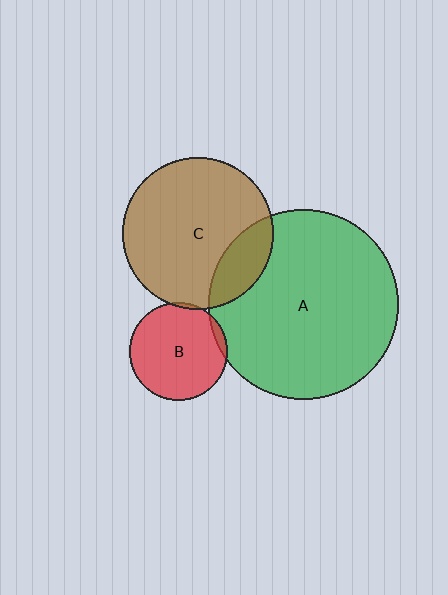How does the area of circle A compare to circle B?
Approximately 3.7 times.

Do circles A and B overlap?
Yes.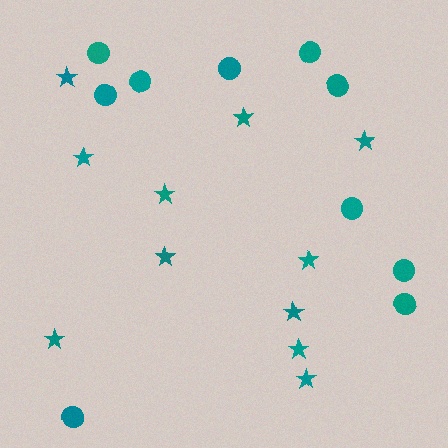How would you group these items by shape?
There are 2 groups: one group of stars (11) and one group of circles (10).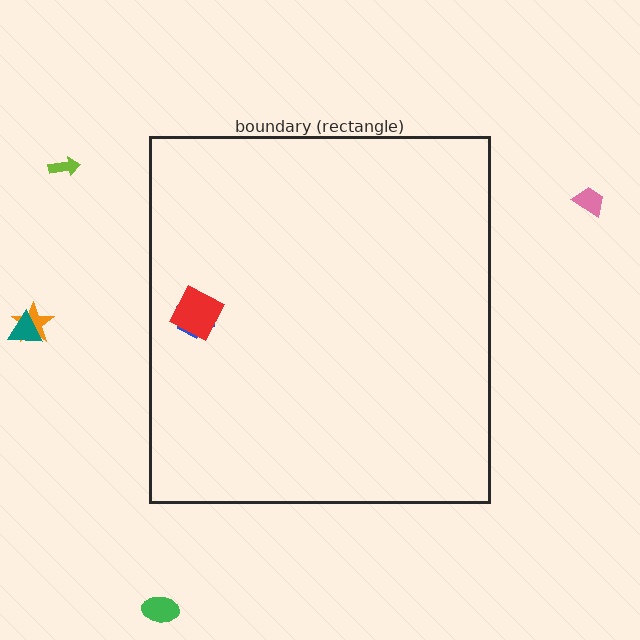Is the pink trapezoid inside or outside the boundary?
Outside.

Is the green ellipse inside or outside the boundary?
Outside.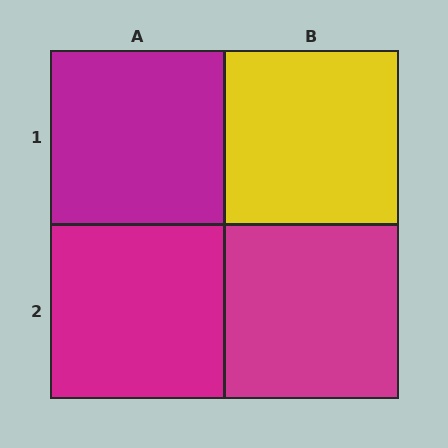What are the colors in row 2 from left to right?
Magenta, magenta.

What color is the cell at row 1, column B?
Yellow.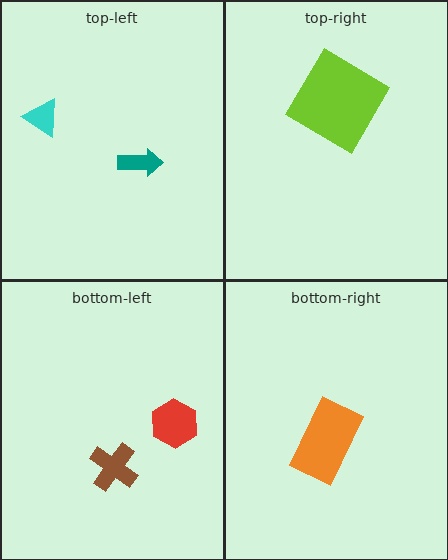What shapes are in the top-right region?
The lime diamond.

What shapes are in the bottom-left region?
The red hexagon, the brown cross.